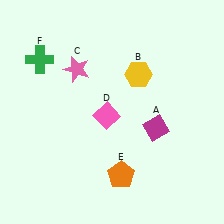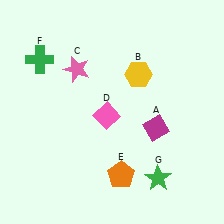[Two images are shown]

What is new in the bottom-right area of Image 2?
A green star (G) was added in the bottom-right area of Image 2.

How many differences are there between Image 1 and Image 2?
There is 1 difference between the two images.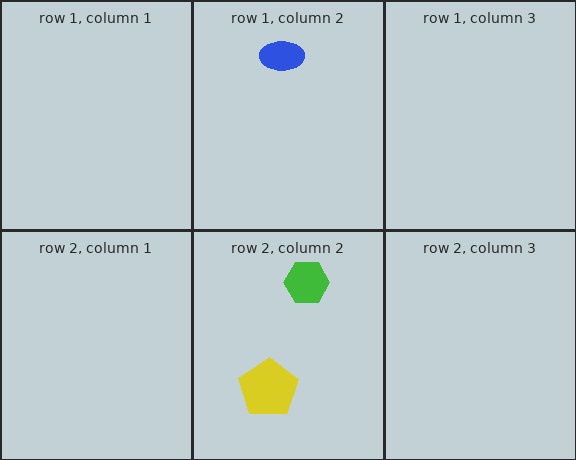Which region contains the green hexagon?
The row 2, column 2 region.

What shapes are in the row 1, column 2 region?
The blue ellipse.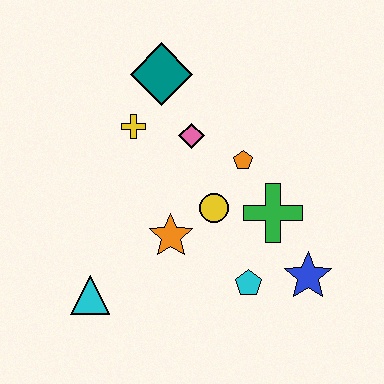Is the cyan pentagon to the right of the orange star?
Yes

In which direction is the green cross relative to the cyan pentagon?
The green cross is above the cyan pentagon.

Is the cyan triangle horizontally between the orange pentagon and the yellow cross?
No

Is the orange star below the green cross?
Yes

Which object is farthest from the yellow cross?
The blue star is farthest from the yellow cross.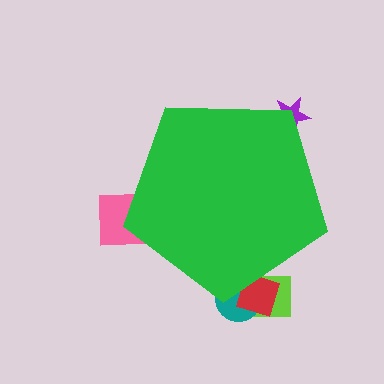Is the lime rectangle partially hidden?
Yes, the lime rectangle is partially hidden behind the green pentagon.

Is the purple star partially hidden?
Yes, the purple star is partially hidden behind the green pentagon.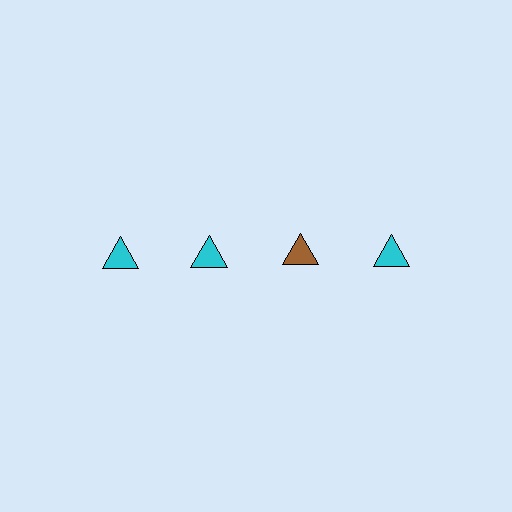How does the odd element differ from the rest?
It has a different color: brown instead of cyan.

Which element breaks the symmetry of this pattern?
The brown triangle in the top row, center column breaks the symmetry. All other shapes are cyan triangles.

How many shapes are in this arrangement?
There are 4 shapes arranged in a grid pattern.